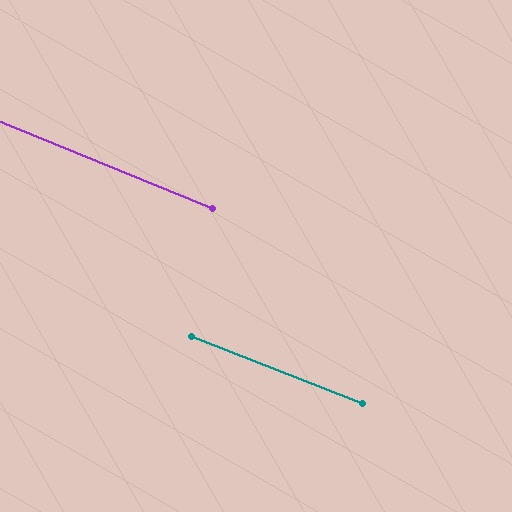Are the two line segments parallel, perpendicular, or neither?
Parallel — their directions differ by only 0.8°.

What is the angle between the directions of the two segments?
Approximately 1 degree.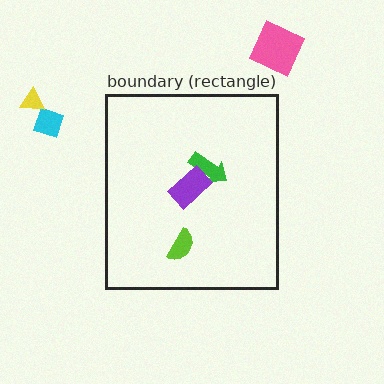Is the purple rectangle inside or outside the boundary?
Inside.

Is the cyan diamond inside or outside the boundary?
Outside.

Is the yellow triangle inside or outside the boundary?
Outside.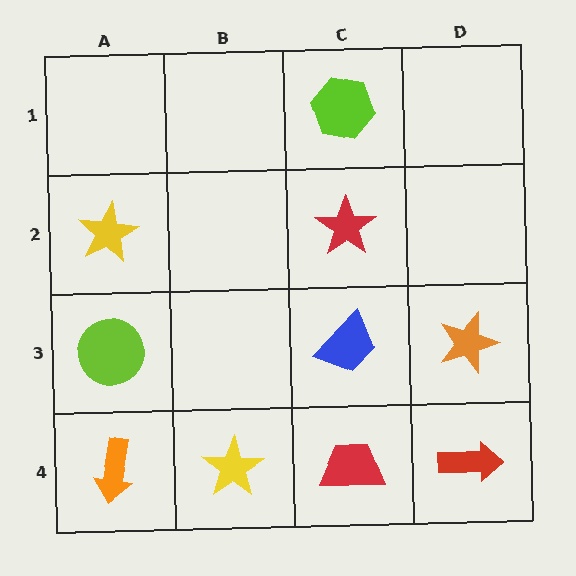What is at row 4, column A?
An orange arrow.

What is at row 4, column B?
A yellow star.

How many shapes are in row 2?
2 shapes.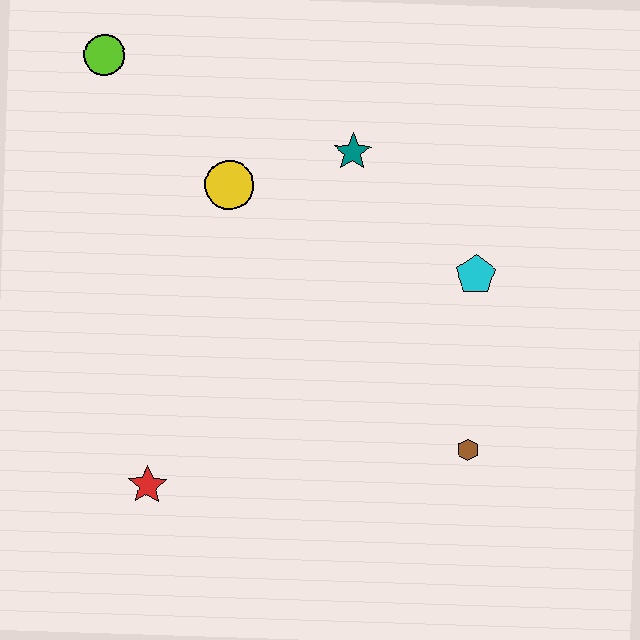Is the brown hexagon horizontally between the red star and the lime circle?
No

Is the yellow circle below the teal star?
Yes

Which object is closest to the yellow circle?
The teal star is closest to the yellow circle.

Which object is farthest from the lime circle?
The brown hexagon is farthest from the lime circle.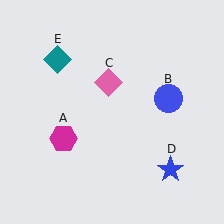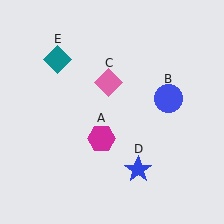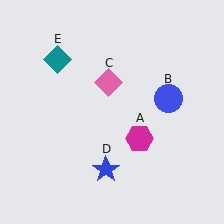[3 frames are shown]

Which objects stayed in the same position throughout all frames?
Blue circle (object B) and pink diamond (object C) and teal diamond (object E) remained stationary.